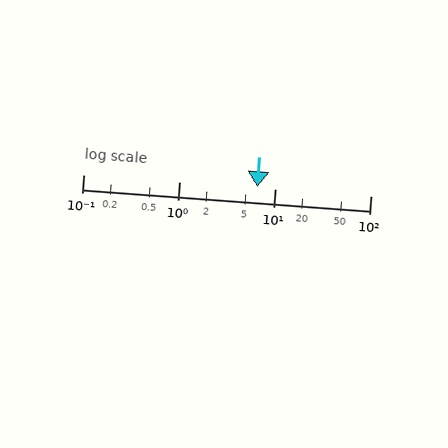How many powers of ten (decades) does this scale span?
The scale spans 3 decades, from 0.1 to 100.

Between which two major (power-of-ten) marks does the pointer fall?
The pointer is between 1 and 10.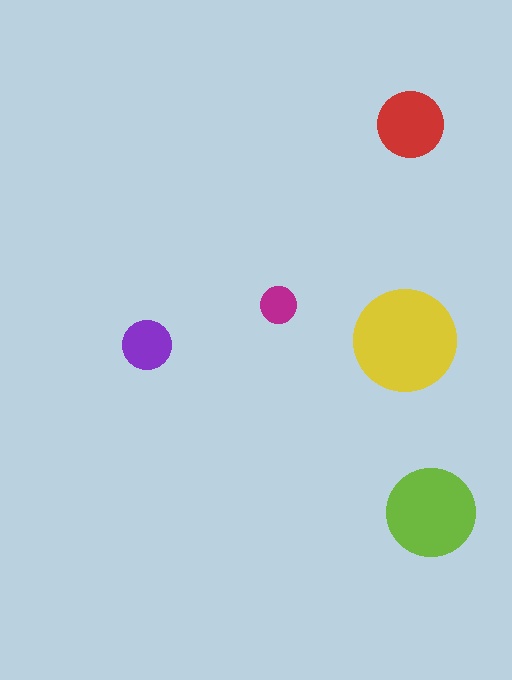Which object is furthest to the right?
The lime circle is rightmost.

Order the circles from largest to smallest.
the yellow one, the lime one, the red one, the purple one, the magenta one.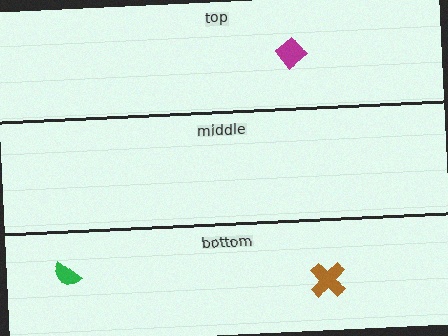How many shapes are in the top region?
1.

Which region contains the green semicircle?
The bottom region.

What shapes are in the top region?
The magenta diamond.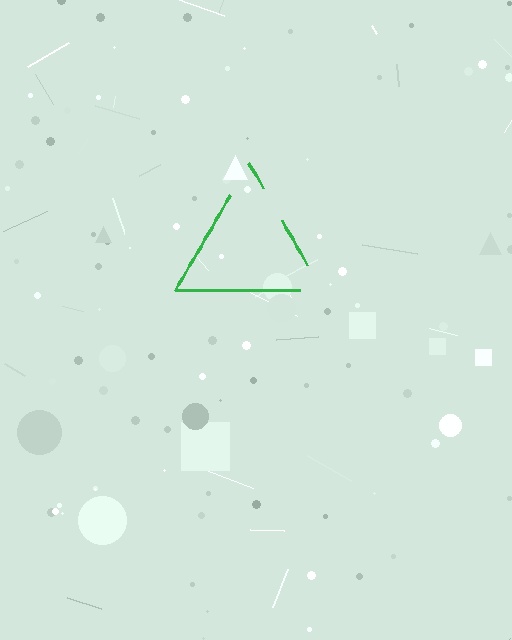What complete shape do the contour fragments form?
The contour fragments form a triangle.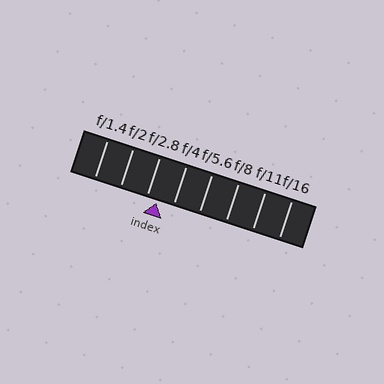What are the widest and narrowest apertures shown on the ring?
The widest aperture shown is f/1.4 and the narrowest is f/16.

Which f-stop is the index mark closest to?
The index mark is closest to f/2.8.